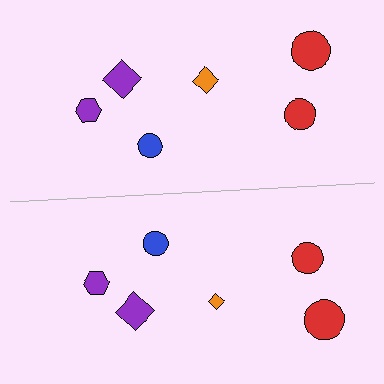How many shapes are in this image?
There are 12 shapes in this image.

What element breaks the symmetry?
The orange diamond on the bottom side has a different size than its mirror counterpart.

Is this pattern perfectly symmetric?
No, the pattern is not perfectly symmetric. The orange diamond on the bottom side has a different size than its mirror counterpart.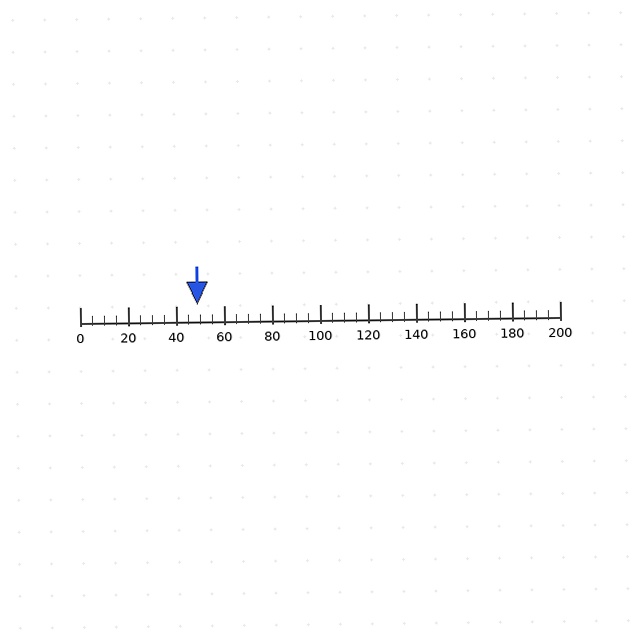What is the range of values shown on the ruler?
The ruler shows values from 0 to 200.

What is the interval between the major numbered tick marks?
The major tick marks are spaced 20 units apart.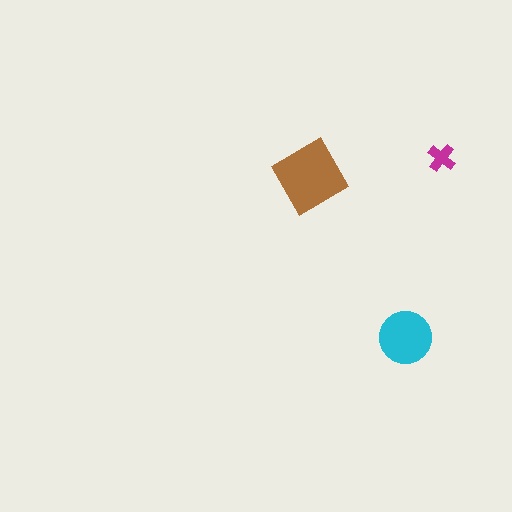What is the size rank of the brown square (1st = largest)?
1st.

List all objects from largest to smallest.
The brown square, the cyan circle, the magenta cross.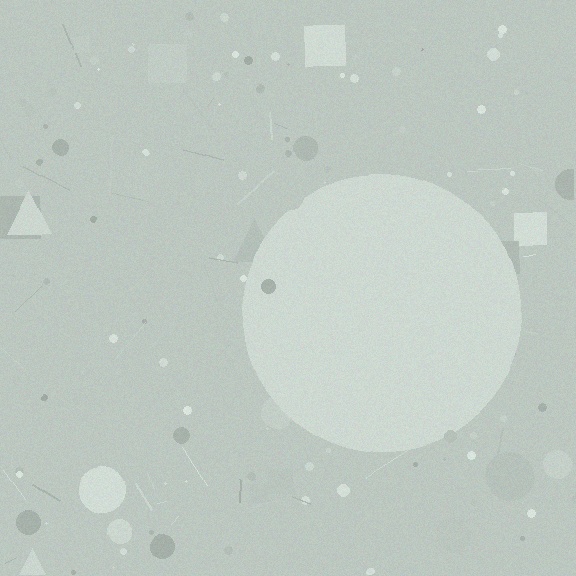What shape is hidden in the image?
A circle is hidden in the image.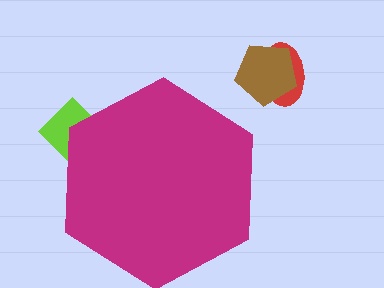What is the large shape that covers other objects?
A magenta hexagon.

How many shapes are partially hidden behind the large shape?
1 shape is partially hidden.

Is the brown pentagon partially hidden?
No, the brown pentagon is fully visible.